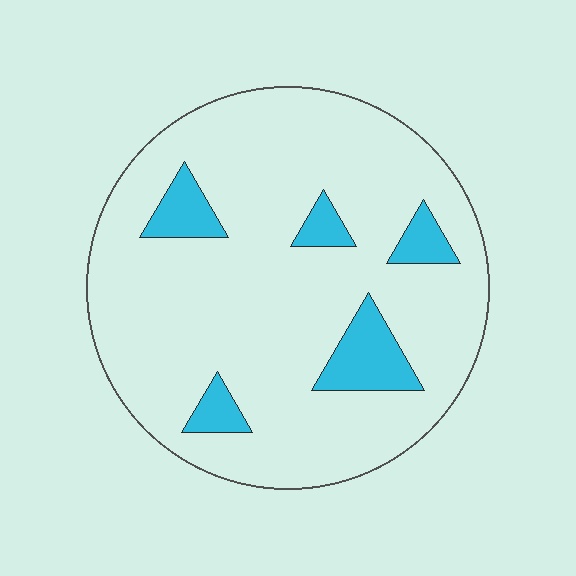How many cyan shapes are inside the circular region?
5.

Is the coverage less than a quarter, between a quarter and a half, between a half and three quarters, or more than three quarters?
Less than a quarter.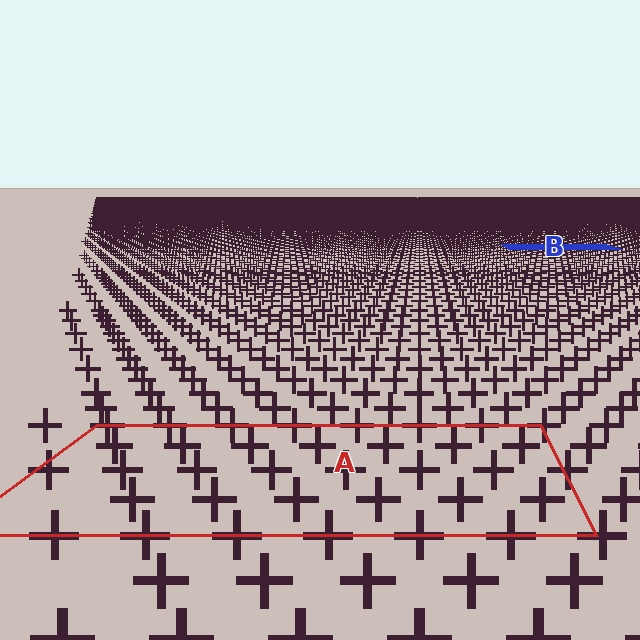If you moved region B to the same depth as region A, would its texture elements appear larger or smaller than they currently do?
They would appear larger. At a closer depth, the same texture elements are projected at a bigger on-screen size.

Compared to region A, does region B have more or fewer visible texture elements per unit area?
Region B has more texture elements per unit area — they are packed more densely because it is farther away.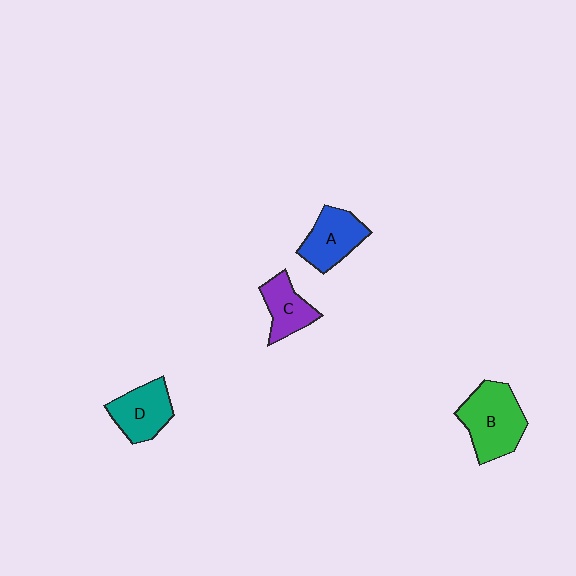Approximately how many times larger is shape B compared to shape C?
Approximately 1.7 times.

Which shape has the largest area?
Shape B (green).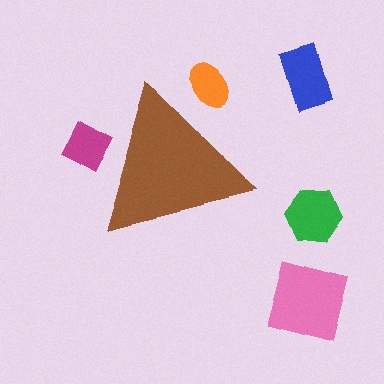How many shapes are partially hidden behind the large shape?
2 shapes are partially hidden.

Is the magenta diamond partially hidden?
Yes, the magenta diamond is partially hidden behind the brown triangle.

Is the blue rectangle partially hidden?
No, the blue rectangle is fully visible.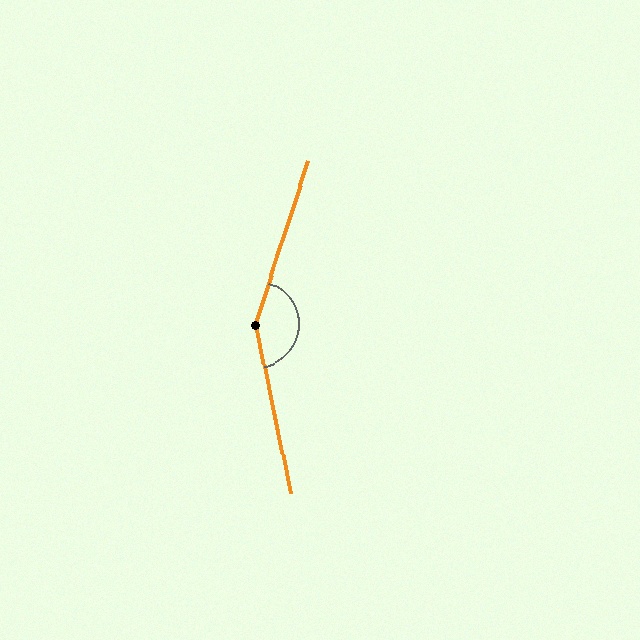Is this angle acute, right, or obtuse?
It is obtuse.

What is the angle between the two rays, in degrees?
Approximately 151 degrees.